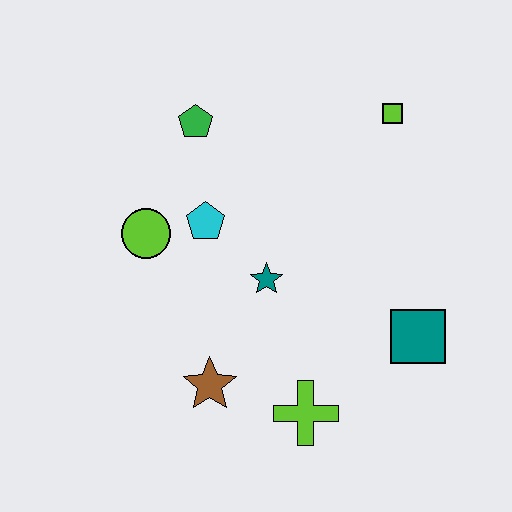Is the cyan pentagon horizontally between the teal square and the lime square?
No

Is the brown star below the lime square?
Yes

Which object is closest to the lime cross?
The brown star is closest to the lime cross.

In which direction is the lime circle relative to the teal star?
The lime circle is to the left of the teal star.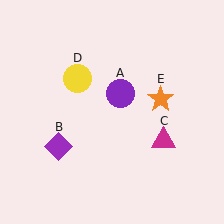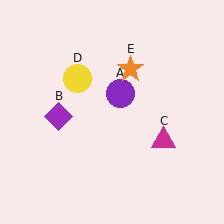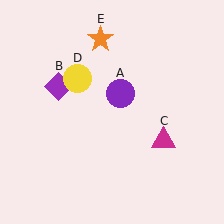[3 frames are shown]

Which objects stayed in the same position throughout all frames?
Purple circle (object A) and magenta triangle (object C) and yellow circle (object D) remained stationary.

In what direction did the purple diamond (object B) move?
The purple diamond (object B) moved up.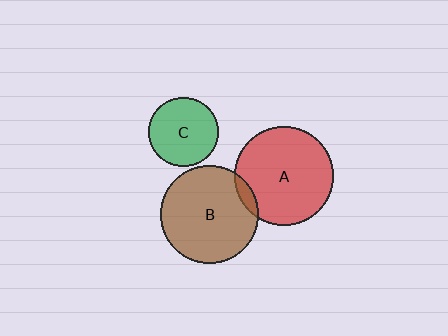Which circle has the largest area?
Circle A (red).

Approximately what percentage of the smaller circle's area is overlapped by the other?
Approximately 5%.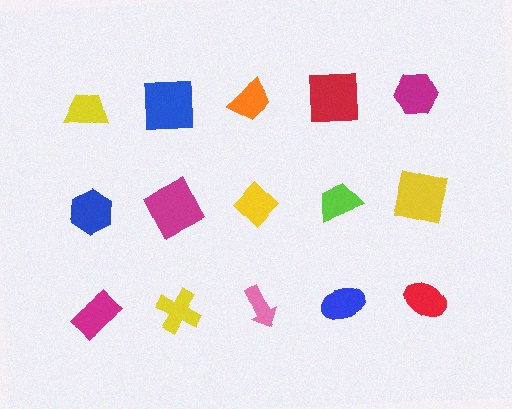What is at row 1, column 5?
A magenta hexagon.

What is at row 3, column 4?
A blue ellipse.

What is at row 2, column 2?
A magenta square.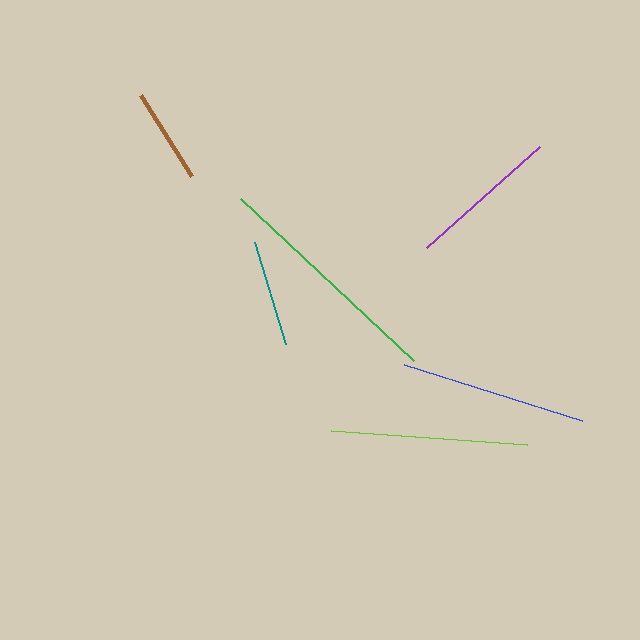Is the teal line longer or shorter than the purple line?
The purple line is longer than the teal line.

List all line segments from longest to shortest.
From longest to shortest: green, lime, blue, purple, teal, brown.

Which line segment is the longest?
The green line is the longest at approximately 237 pixels.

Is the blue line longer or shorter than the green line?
The green line is longer than the blue line.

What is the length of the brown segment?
The brown segment is approximately 95 pixels long.